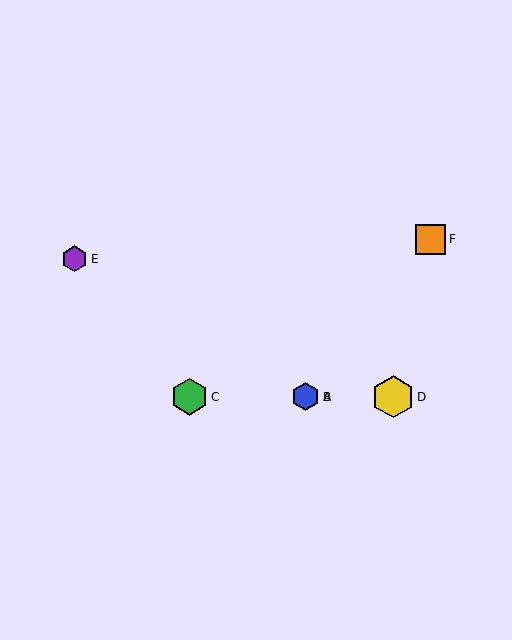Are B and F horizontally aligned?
No, B is at y≈397 and F is at y≈239.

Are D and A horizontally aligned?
Yes, both are at y≈397.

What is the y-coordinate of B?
Object B is at y≈397.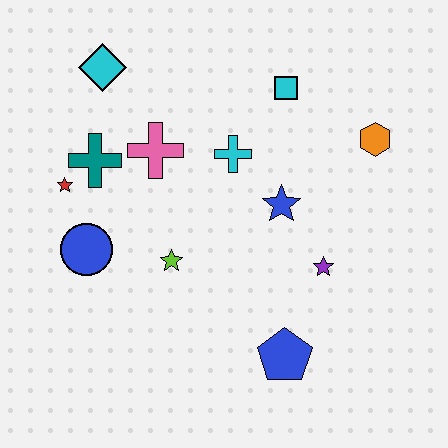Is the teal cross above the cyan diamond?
No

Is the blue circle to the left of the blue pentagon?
Yes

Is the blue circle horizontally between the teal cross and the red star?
Yes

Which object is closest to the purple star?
The blue star is closest to the purple star.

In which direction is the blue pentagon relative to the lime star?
The blue pentagon is to the right of the lime star.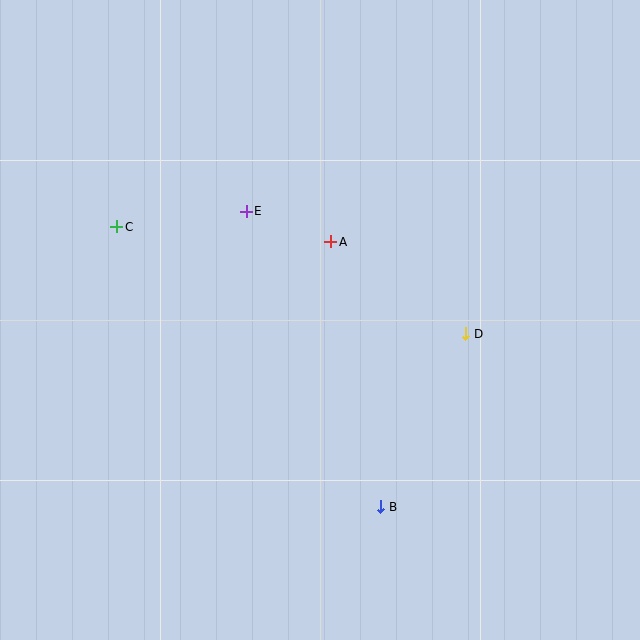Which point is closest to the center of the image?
Point A at (331, 242) is closest to the center.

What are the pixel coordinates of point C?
Point C is at (117, 227).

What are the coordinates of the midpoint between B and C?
The midpoint between B and C is at (249, 367).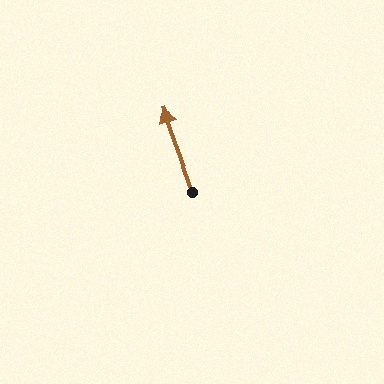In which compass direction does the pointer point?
North.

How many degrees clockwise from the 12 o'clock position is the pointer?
Approximately 340 degrees.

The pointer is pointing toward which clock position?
Roughly 11 o'clock.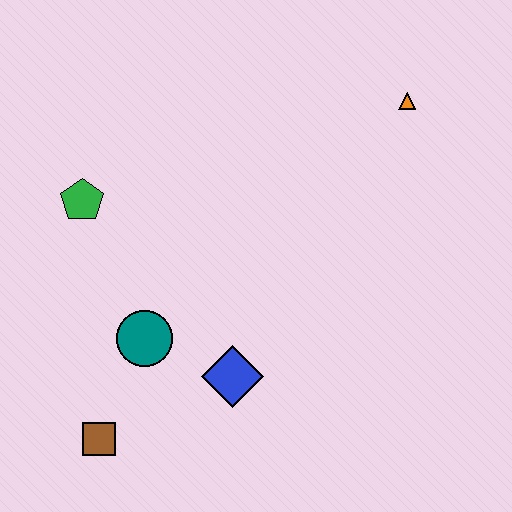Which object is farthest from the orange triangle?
The brown square is farthest from the orange triangle.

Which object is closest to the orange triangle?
The blue diamond is closest to the orange triangle.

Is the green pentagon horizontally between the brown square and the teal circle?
No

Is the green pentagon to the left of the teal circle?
Yes